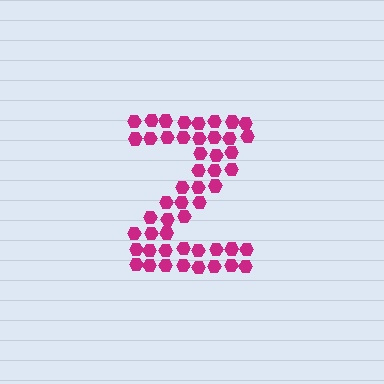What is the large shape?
The large shape is the letter Z.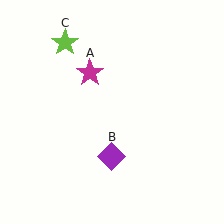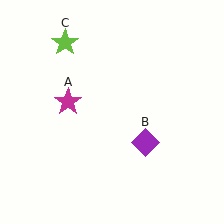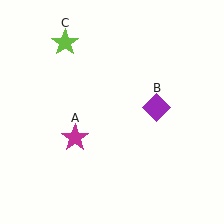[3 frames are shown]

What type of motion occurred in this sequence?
The magenta star (object A), purple diamond (object B) rotated counterclockwise around the center of the scene.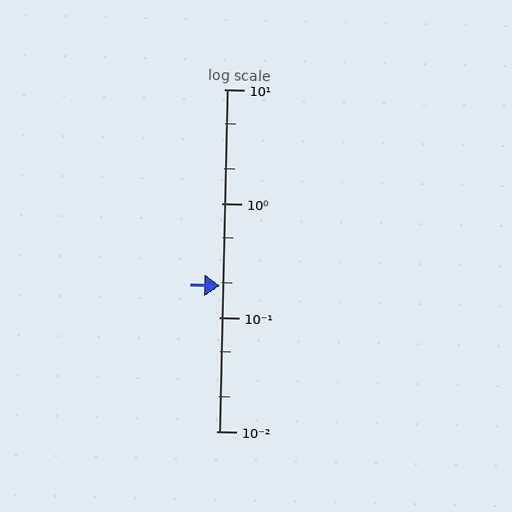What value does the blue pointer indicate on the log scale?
The pointer indicates approximately 0.19.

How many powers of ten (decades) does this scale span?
The scale spans 3 decades, from 0.01 to 10.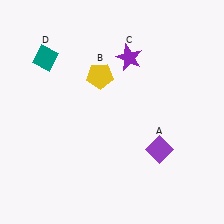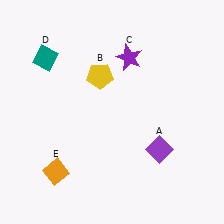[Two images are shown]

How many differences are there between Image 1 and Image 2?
There is 1 difference between the two images.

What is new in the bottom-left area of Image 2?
An orange diamond (E) was added in the bottom-left area of Image 2.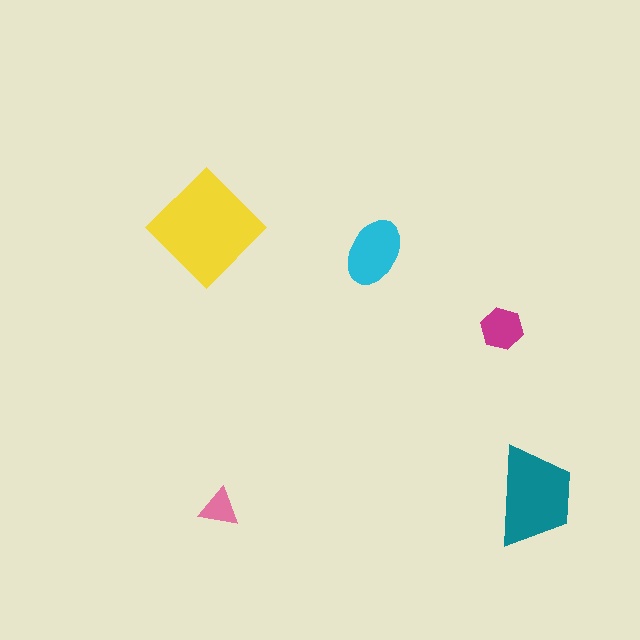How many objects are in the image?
There are 5 objects in the image.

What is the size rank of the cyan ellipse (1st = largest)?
3rd.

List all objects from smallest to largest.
The pink triangle, the magenta hexagon, the cyan ellipse, the teal trapezoid, the yellow diamond.